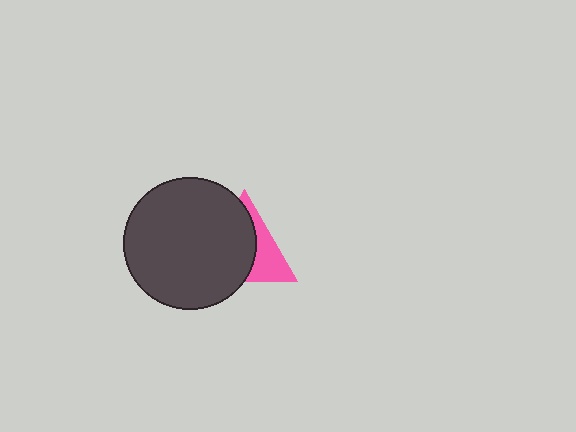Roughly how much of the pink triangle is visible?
A small part of it is visible (roughly 38%).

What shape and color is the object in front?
The object in front is a dark gray circle.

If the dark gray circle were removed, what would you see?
You would see the complete pink triangle.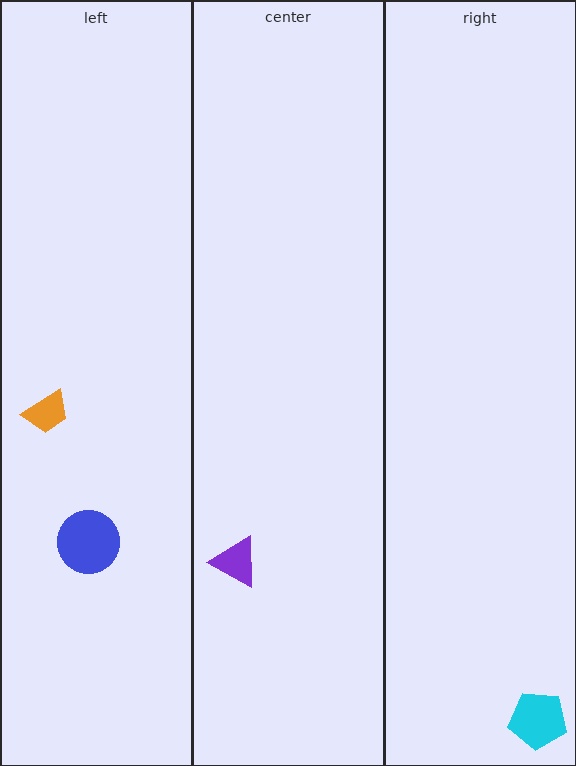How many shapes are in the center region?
1.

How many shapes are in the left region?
2.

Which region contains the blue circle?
The left region.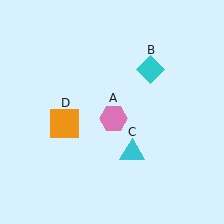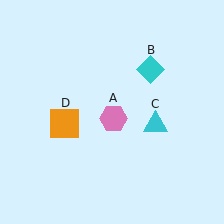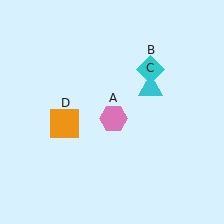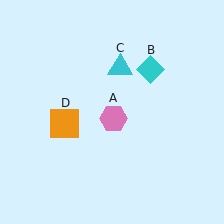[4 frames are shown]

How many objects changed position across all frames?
1 object changed position: cyan triangle (object C).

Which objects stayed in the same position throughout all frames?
Pink hexagon (object A) and cyan diamond (object B) and orange square (object D) remained stationary.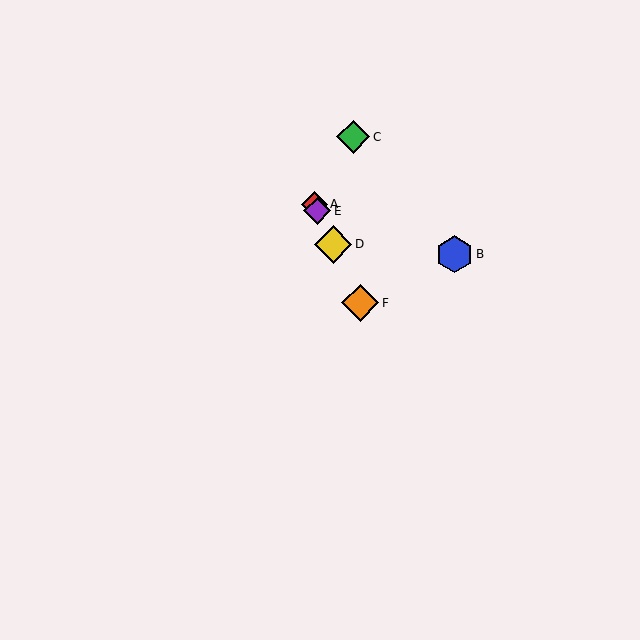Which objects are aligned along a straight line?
Objects A, D, E, F are aligned along a straight line.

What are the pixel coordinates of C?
Object C is at (353, 137).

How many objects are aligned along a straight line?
4 objects (A, D, E, F) are aligned along a straight line.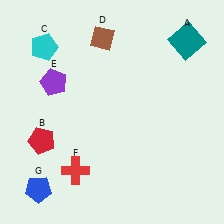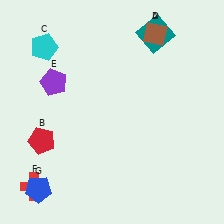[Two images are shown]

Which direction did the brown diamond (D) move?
The brown diamond (D) moved right.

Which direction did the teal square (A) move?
The teal square (A) moved left.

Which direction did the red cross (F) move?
The red cross (F) moved left.